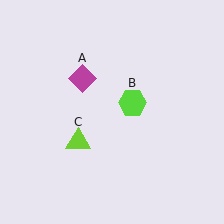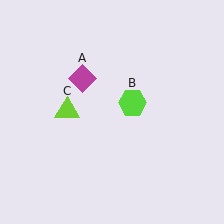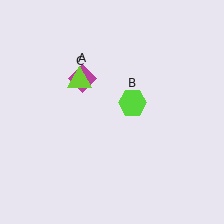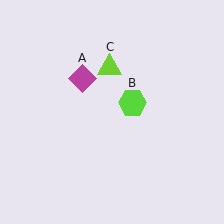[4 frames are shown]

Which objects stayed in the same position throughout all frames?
Magenta diamond (object A) and lime hexagon (object B) remained stationary.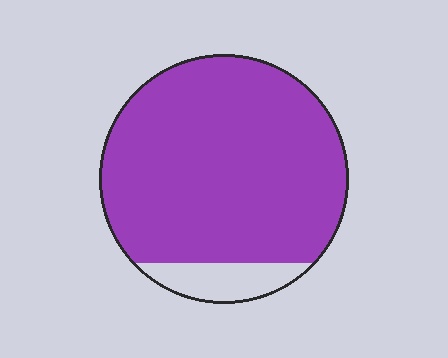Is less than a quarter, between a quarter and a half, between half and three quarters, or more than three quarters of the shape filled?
More than three quarters.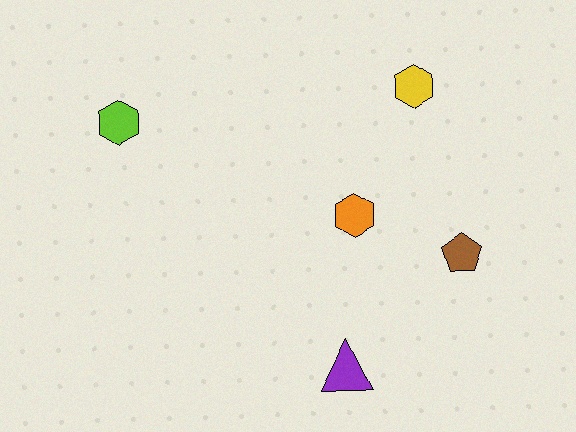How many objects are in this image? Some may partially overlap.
There are 5 objects.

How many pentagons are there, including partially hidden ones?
There is 1 pentagon.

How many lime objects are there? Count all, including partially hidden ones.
There is 1 lime object.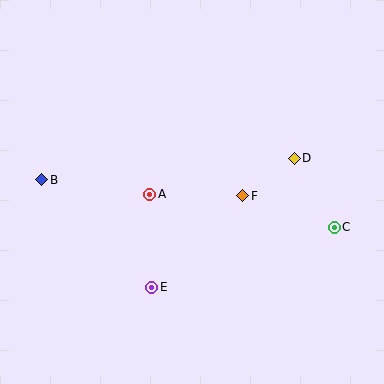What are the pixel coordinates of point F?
Point F is at (243, 196).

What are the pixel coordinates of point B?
Point B is at (42, 180).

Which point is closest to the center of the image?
Point A at (150, 194) is closest to the center.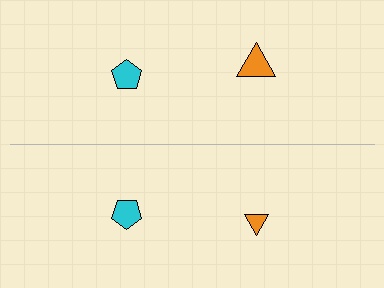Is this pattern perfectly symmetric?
No, the pattern is not perfectly symmetric. The orange triangle on the bottom side has a different size than its mirror counterpart.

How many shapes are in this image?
There are 4 shapes in this image.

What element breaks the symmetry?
The orange triangle on the bottom side has a different size than its mirror counterpart.